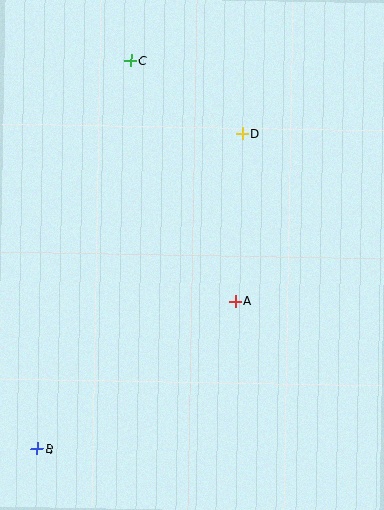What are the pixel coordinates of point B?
Point B is at (37, 449).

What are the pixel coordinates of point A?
Point A is at (235, 301).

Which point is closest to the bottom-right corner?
Point A is closest to the bottom-right corner.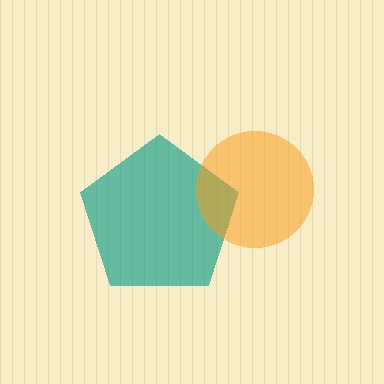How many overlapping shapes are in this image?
There are 2 overlapping shapes in the image.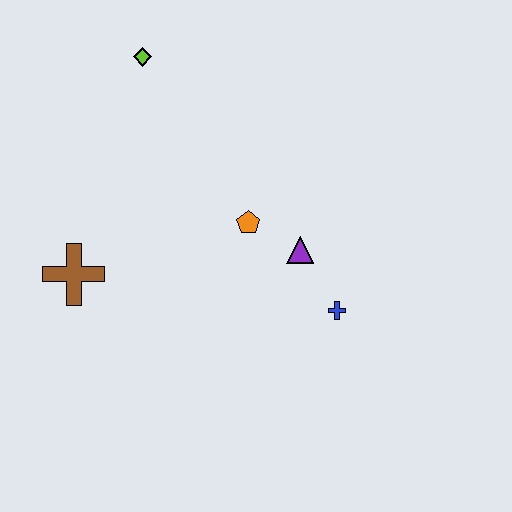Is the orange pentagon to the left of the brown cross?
No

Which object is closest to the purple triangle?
The orange pentagon is closest to the purple triangle.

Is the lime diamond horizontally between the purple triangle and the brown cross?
Yes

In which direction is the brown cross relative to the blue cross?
The brown cross is to the left of the blue cross.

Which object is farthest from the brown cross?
The blue cross is farthest from the brown cross.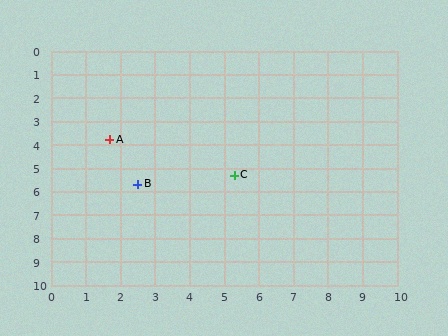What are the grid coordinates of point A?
Point A is at approximately (1.7, 3.8).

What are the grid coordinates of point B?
Point B is at approximately (2.5, 5.7).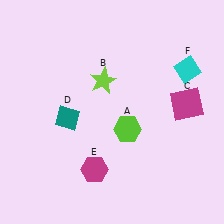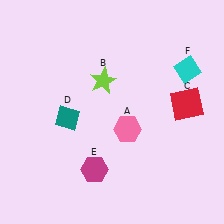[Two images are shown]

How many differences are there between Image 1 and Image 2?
There are 2 differences between the two images.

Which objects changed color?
A changed from lime to pink. C changed from magenta to red.